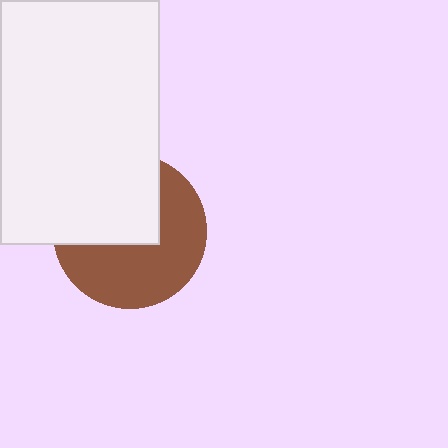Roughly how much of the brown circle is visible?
About half of it is visible (roughly 55%).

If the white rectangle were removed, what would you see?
You would see the complete brown circle.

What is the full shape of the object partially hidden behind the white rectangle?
The partially hidden object is a brown circle.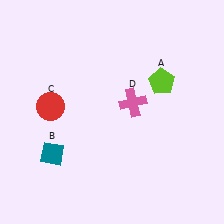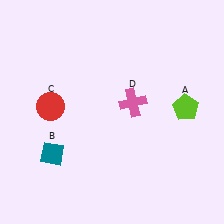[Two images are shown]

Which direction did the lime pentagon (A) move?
The lime pentagon (A) moved down.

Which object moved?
The lime pentagon (A) moved down.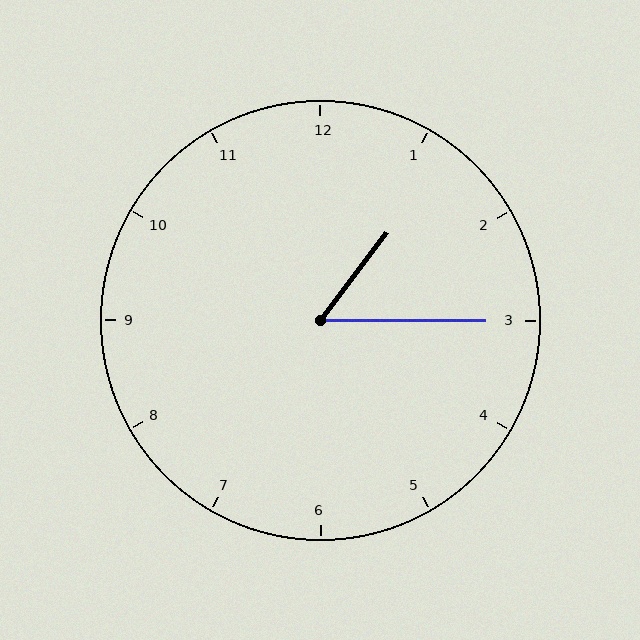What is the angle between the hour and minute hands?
Approximately 52 degrees.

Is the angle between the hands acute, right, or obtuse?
It is acute.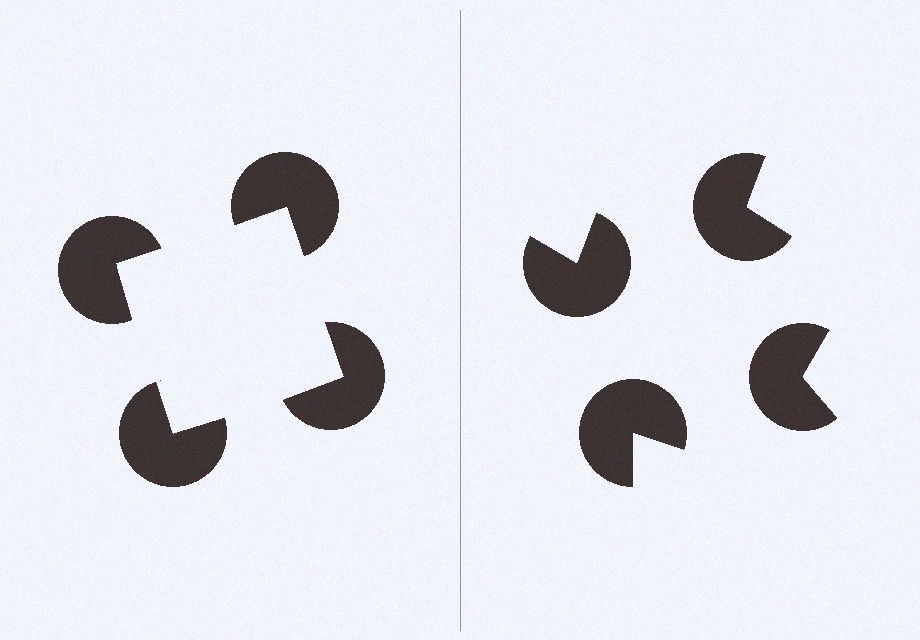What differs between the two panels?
The pac-man discs are positioned identically on both sides; only the wedge orientations differ. On the left they align to a square; on the right they are misaligned.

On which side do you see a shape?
An illusory square appears on the left side. On the right side the wedge cuts are rotated, so no coherent shape forms.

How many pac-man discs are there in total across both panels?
8 — 4 on each side.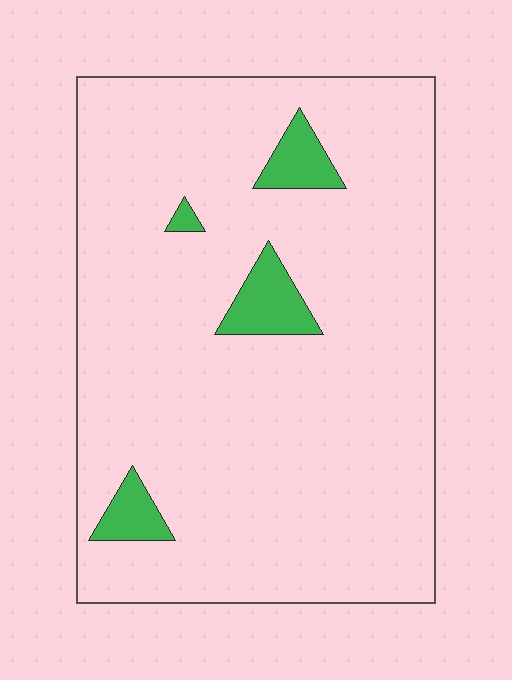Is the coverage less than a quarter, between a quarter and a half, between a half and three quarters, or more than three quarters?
Less than a quarter.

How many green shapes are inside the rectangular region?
4.